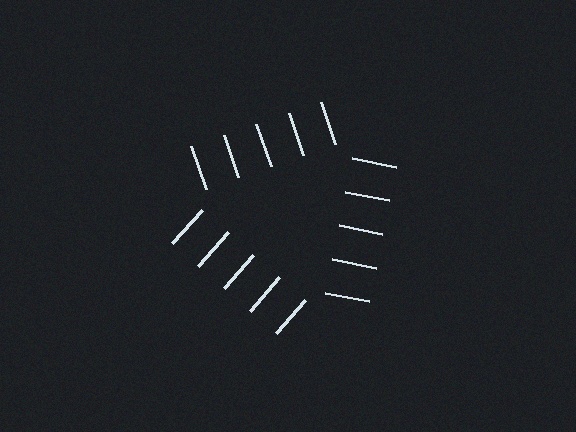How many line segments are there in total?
15 — 5 along each of the 3 edges.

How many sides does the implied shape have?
3 sides — the line-ends trace a triangle.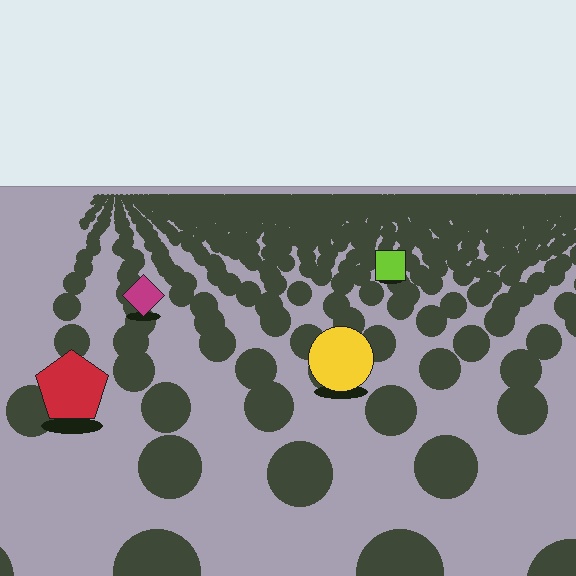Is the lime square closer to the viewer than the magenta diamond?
No. The magenta diamond is closer — you can tell from the texture gradient: the ground texture is coarser near it.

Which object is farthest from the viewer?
The lime square is farthest from the viewer. It appears smaller and the ground texture around it is denser.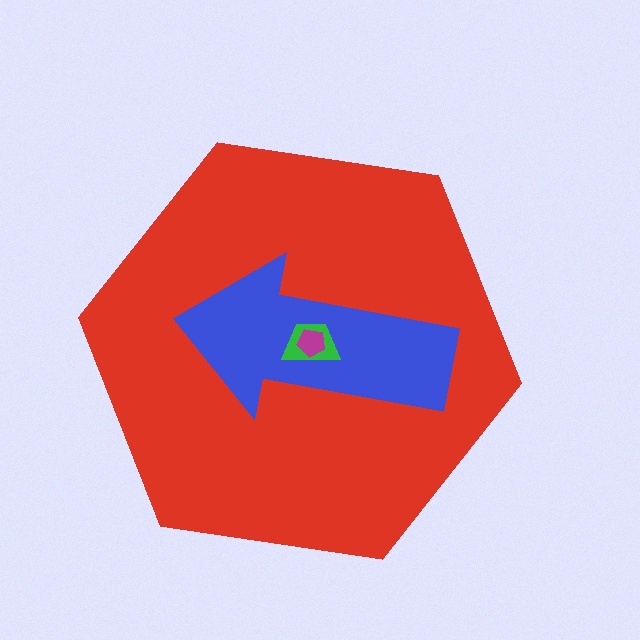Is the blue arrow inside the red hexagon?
Yes.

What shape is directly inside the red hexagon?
The blue arrow.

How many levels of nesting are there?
4.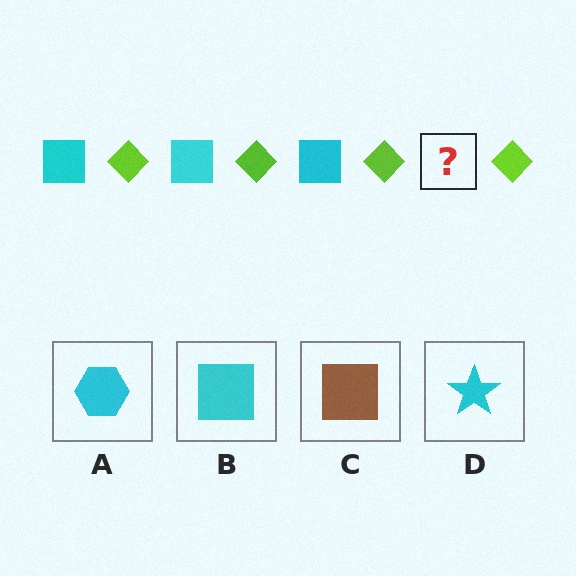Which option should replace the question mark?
Option B.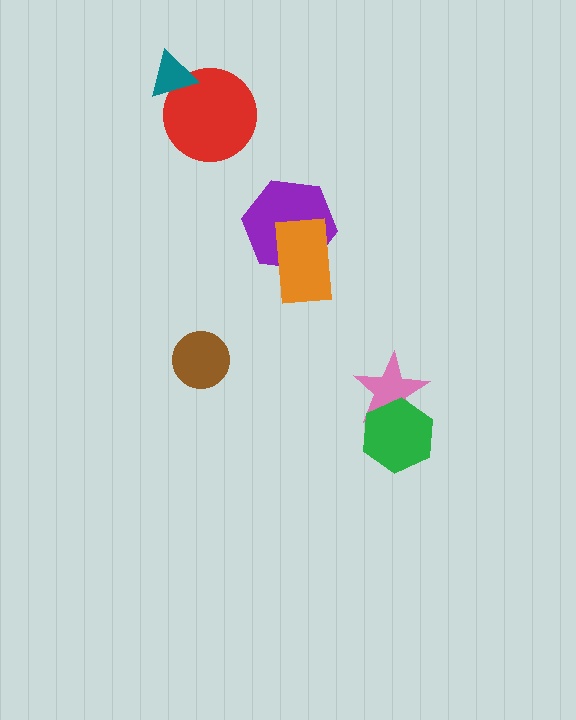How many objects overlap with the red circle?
1 object overlaps with the red circle.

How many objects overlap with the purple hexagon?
1 object overlaps with the purple hexagon.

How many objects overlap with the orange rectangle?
1 object overlaps with the orange rectangle.